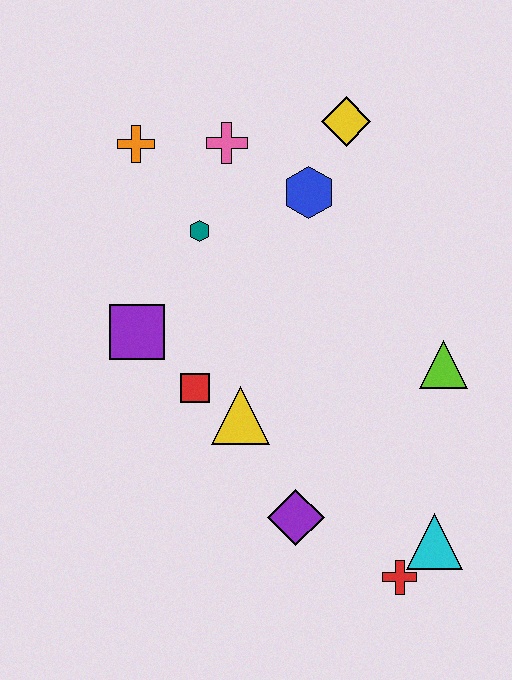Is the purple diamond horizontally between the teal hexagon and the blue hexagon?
Yes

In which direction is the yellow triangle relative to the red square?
The yellow triangle is to the right of the red square.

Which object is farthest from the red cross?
The orange cross is farthest from the red cross.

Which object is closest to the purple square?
The red square is closest to the purple square.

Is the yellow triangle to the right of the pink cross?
Yes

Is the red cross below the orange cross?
Yes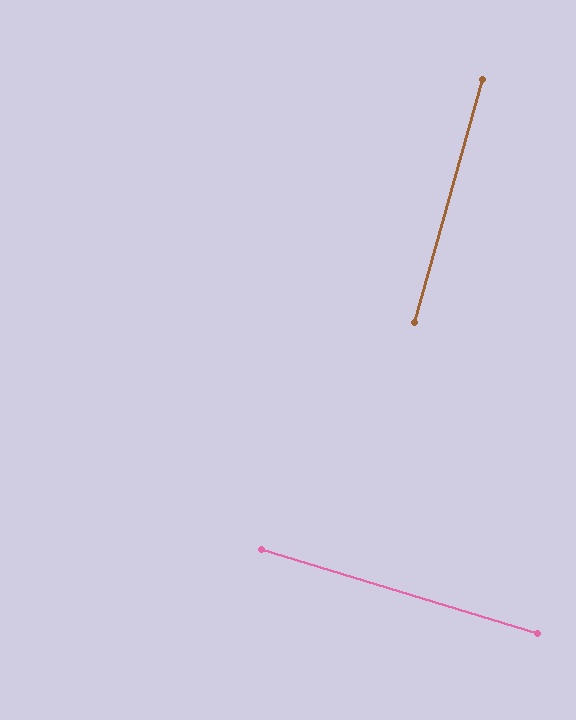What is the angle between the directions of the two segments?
Approximately 89 degrees.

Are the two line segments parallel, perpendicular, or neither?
Perpendicular — they meet at approximately 89°.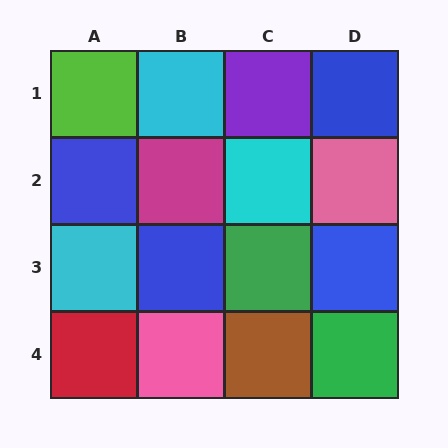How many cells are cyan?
3 cells are cyan.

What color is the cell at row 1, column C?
Purple.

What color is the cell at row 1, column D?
Blue.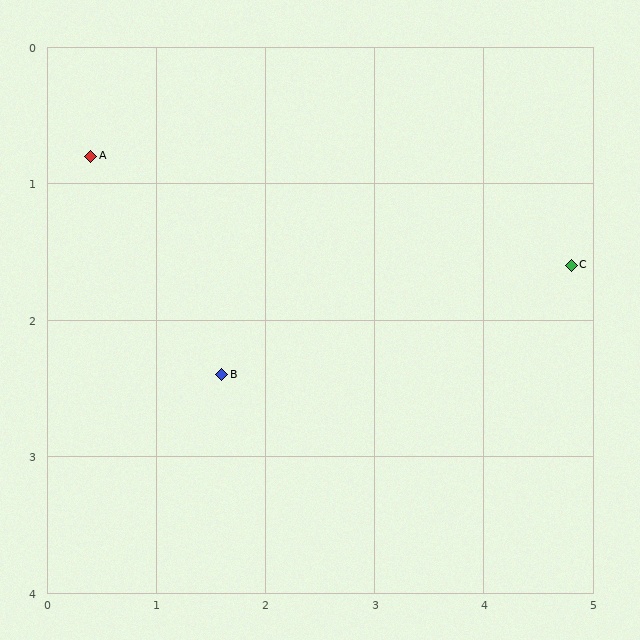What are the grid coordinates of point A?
Point A is at approximately (0.4, 0.8).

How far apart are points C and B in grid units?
Points C and B are about 3.3 grid units apart.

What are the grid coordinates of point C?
Point C is at approximately (4.8, 1.6).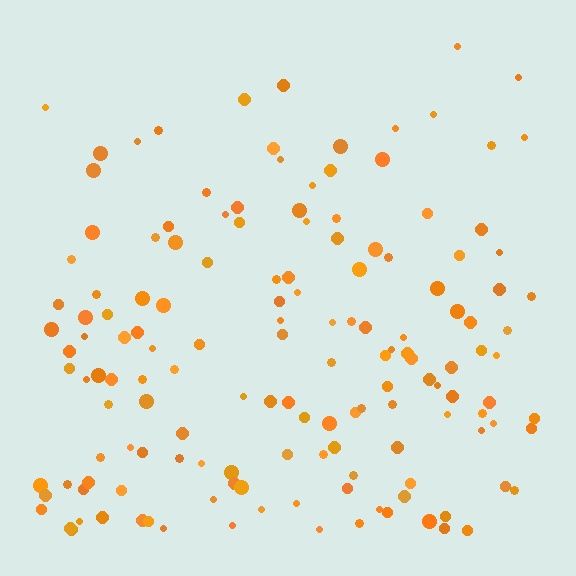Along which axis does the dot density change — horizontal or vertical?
Vertical.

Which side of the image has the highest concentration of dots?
The bottom.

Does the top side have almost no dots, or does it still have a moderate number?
Still a moderate number, just noticeably fewer than the bottom.